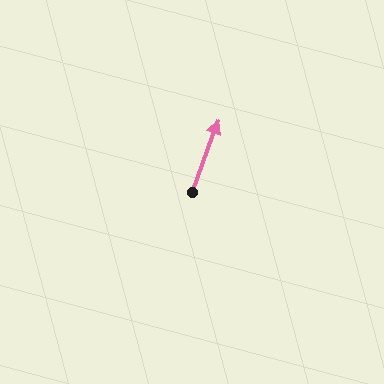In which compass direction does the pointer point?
North.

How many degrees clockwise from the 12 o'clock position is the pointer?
Approximately 20 degrees.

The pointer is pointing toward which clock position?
Roughly 1 o'clock.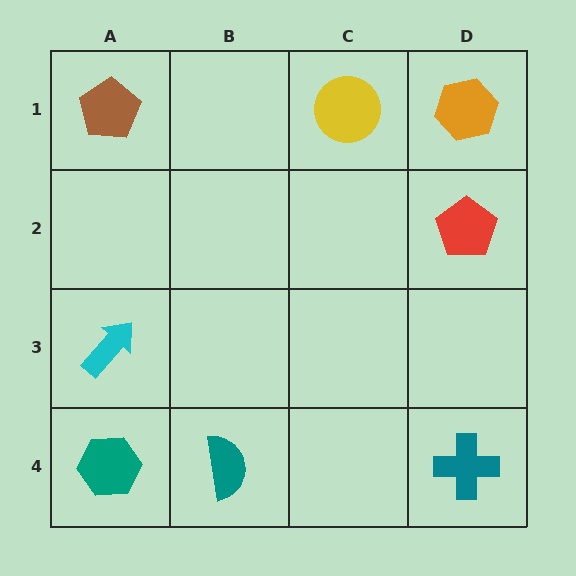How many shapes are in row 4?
3 shapes.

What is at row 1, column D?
An orange hexagon.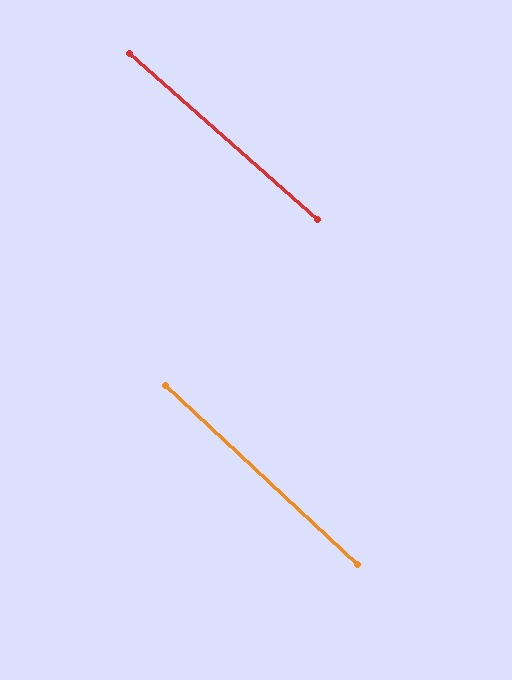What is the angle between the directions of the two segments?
Approximately 2 degrees.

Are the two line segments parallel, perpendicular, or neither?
Parallel — their directions differ by only 1.6°.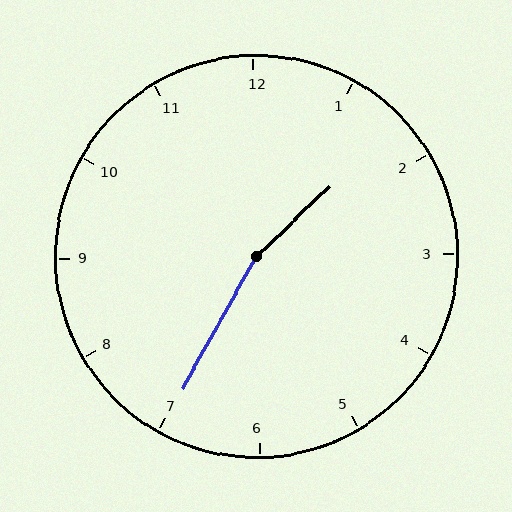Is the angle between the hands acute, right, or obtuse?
It is obtuse.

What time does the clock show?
1:35.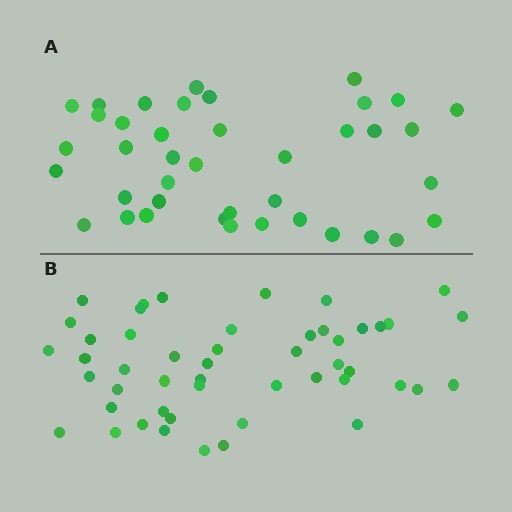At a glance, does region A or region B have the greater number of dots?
Region B (the bottom region) has more dots.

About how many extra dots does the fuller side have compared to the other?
Region B has roughly 8 or so more dots than region A.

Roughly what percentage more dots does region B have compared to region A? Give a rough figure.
About 20% more.